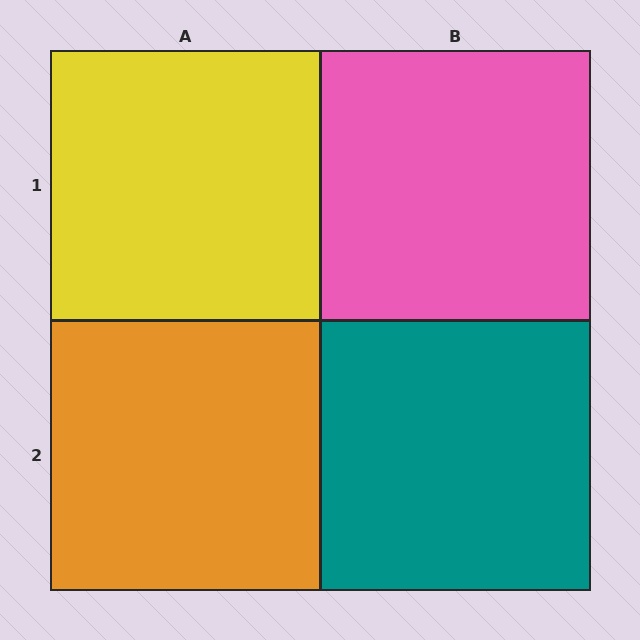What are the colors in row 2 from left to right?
Orange, teal.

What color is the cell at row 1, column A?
Yellow.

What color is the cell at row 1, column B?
Pink.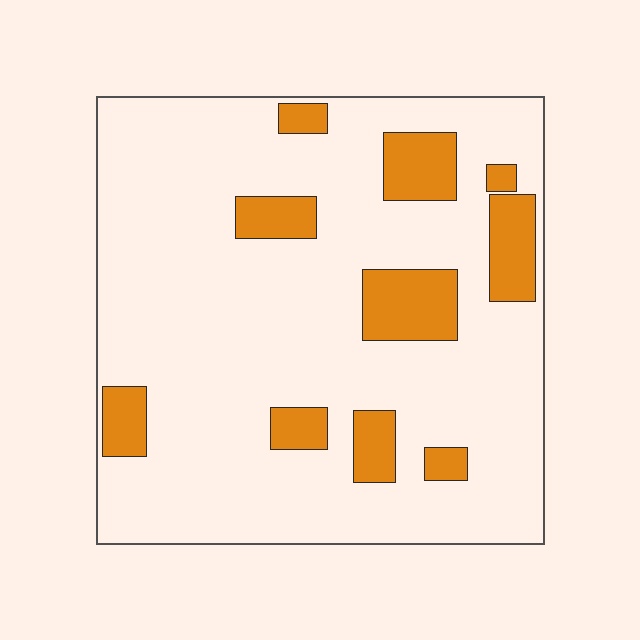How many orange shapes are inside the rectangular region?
10.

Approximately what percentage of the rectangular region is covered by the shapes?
Approximately 15%.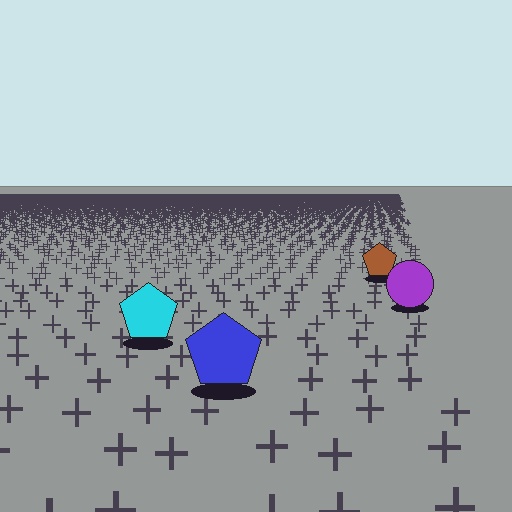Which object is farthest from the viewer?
The brown pentagon is farthest from the viewer. It appears smaller and the ground texture around it is denser.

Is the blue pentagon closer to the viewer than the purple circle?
Yes. The blue pentagon is closer — you can tell from the texture gradient: the ground texture is coarser near it.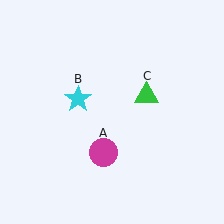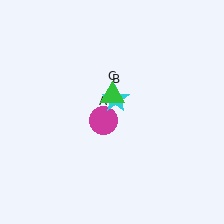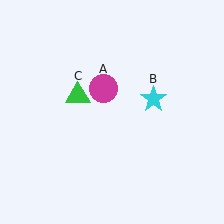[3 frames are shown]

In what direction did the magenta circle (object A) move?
The magenta circle (object A) moved up.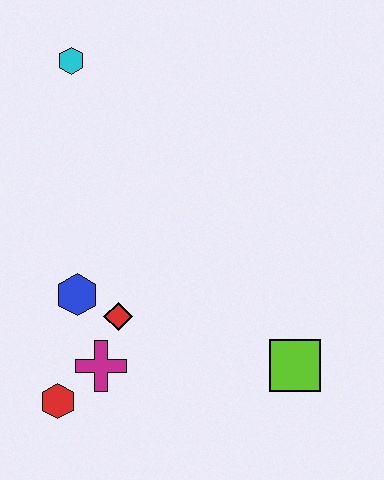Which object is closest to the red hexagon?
The magenta cross is closest to the red hexagon.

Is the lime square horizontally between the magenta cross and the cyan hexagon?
No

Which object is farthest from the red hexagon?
The cyan hexagon is farthest from the red hexagon.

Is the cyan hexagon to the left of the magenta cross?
Yes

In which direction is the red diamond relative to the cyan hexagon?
The red diamond is below the cyan hexagon.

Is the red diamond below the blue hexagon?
Yes